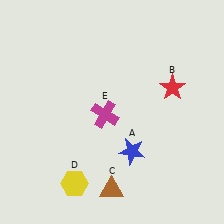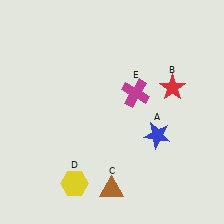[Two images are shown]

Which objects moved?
The objects that moved are: the blue star (A), the magenta cross (E).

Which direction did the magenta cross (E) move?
The magenta cross (E) moved right.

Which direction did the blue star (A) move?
The blue star (A) moved right.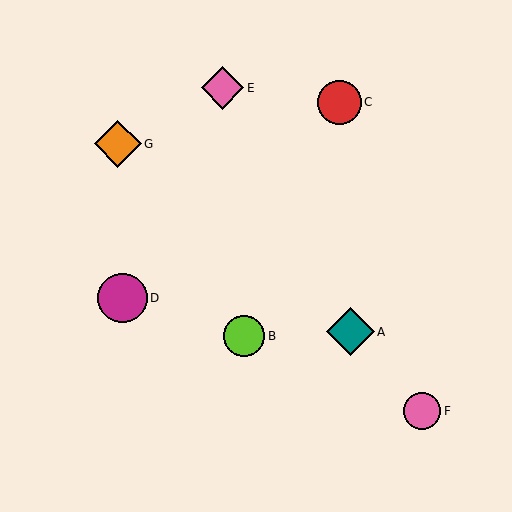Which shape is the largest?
The magenta circle (labeled D) is the largest.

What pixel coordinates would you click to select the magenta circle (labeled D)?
Click at (122, 298) to select the magenta circle D.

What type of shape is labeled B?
Shape B is a lime circle.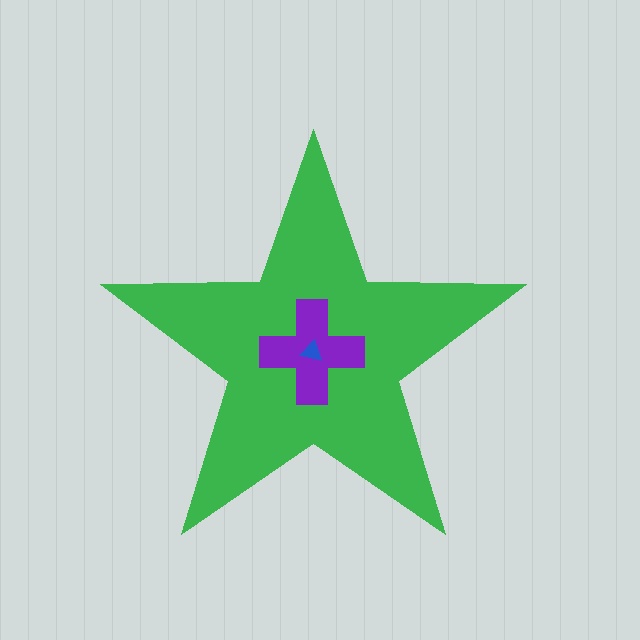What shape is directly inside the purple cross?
The blue triangle.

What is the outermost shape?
The green star.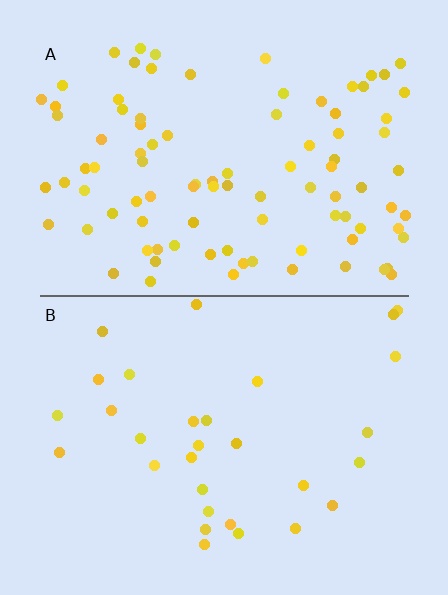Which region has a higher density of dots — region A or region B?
A (the top).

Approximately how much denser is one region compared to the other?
Approximately 3.0× — region A over region B.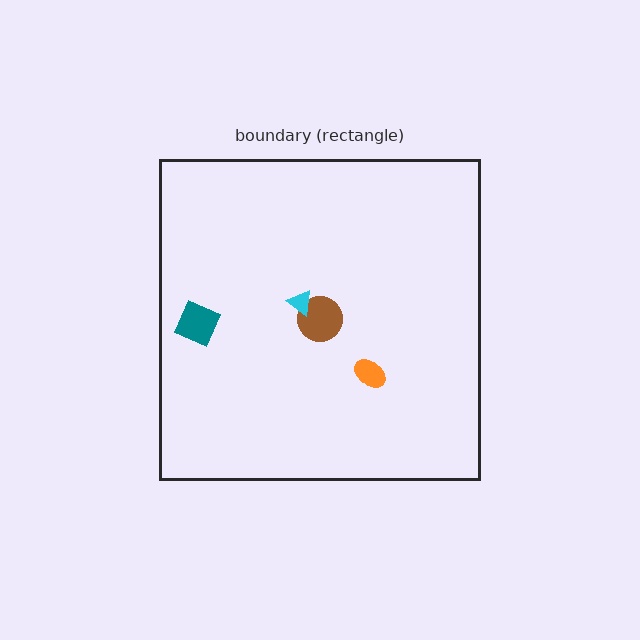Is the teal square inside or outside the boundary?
Inside.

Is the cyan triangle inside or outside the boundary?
Inside.